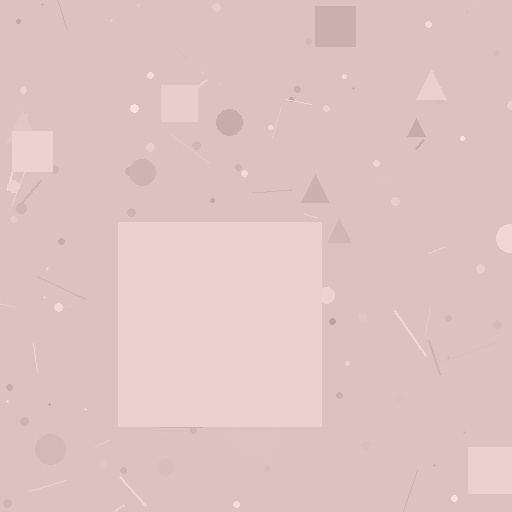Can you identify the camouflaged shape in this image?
The camouflaged shape is a square.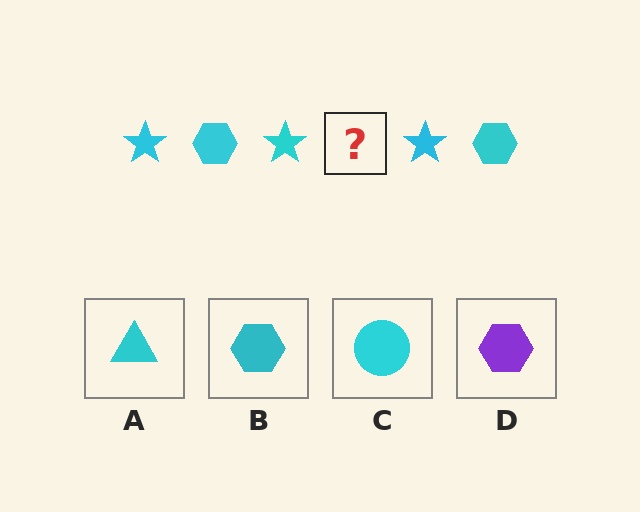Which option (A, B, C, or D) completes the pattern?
B.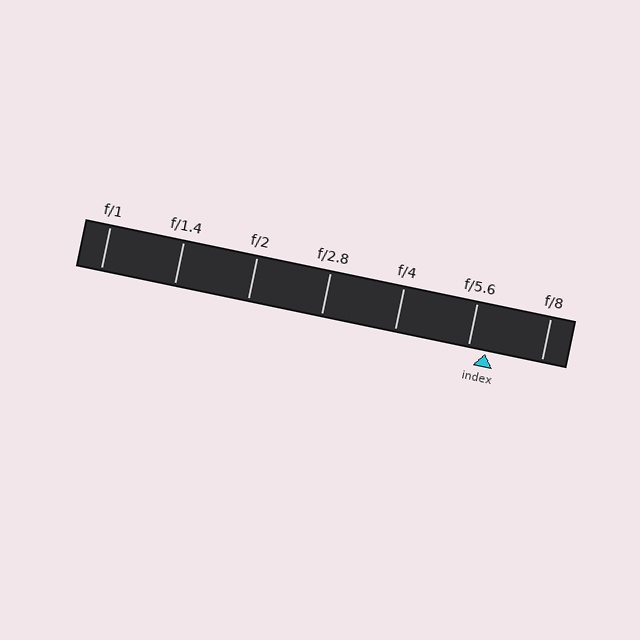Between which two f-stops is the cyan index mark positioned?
The index mark is between f/5.6 and f/8.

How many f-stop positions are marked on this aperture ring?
There are 7 f-stop positions marked.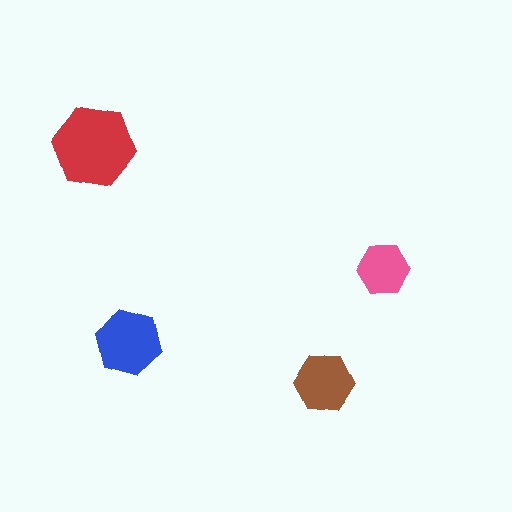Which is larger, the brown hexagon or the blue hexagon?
The blue one.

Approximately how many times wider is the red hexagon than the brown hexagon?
About 1.5 times wider.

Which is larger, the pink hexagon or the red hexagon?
The red one.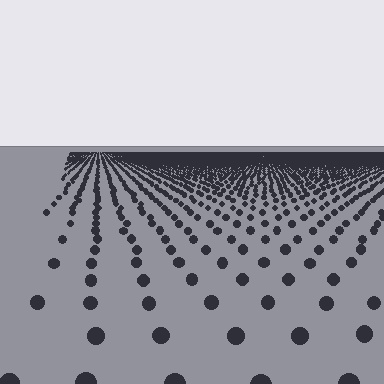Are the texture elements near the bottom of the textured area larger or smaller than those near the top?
Larger. Near the bottom, elements are closer to the viewer and appear at a bigger on-screen size.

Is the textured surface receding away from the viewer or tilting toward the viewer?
The surface is receding away from the viewer. Texture elements get smaller and denser toward the top.